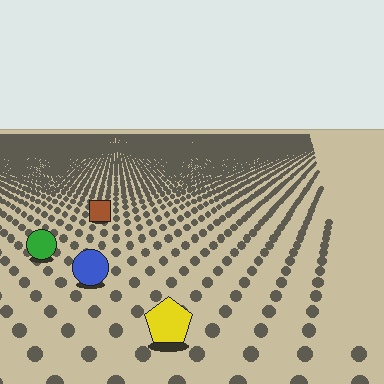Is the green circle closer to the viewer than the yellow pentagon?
No. The yellow pentagon is closer — you can tell from the texture gradient: the ground texture is coarser near it.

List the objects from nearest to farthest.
From nearest to farthest: the yellow pentagon, the blue circle, the green circle, the brown square.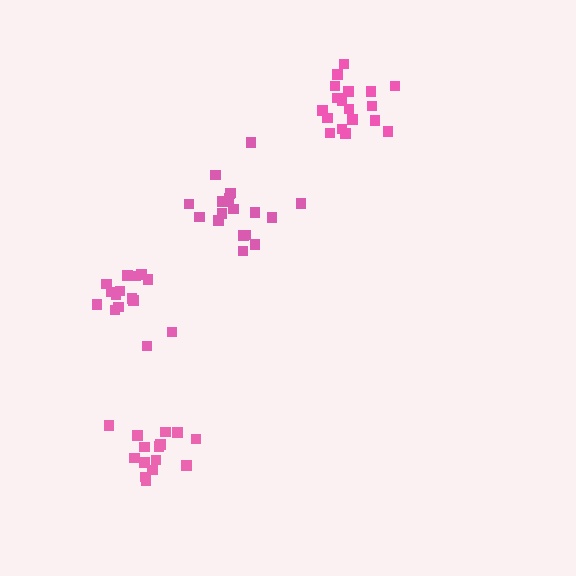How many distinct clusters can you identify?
There are 4 distinct clusters.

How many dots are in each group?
Group 1: 18 dots, Group 2: 15 dots, Group 3: 18 dots, Group 4: 15 dots (66 total).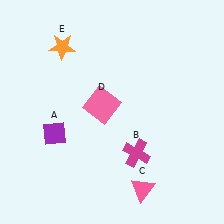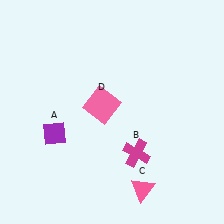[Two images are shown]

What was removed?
The orange star (E) was removed in Image 2.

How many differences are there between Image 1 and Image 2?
There is 1 difference between the two images.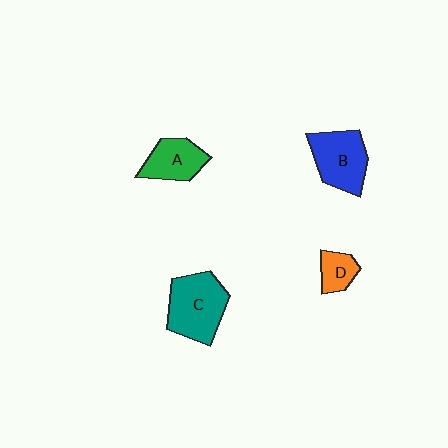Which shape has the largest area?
Shape C (teal).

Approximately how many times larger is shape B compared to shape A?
Approximately 1.3 times.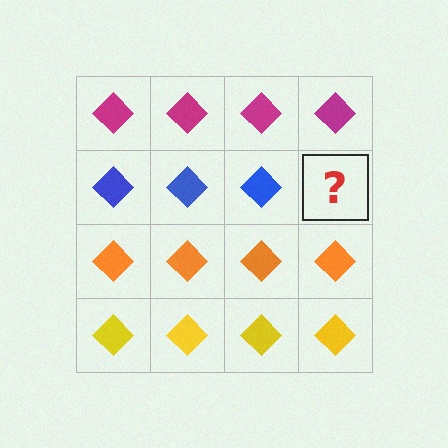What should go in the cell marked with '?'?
The missing cell should contain a blue diamond.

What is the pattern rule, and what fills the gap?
The rule is that each row has a consistent color. The gap should be filled with a blue diamond.